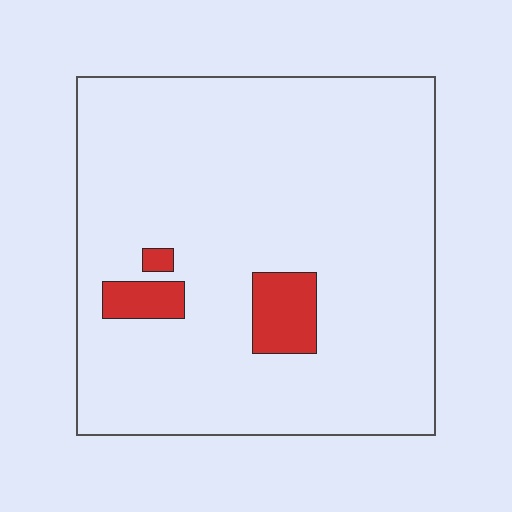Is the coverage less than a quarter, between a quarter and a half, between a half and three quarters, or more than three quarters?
Less than a quarter.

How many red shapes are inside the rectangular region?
3.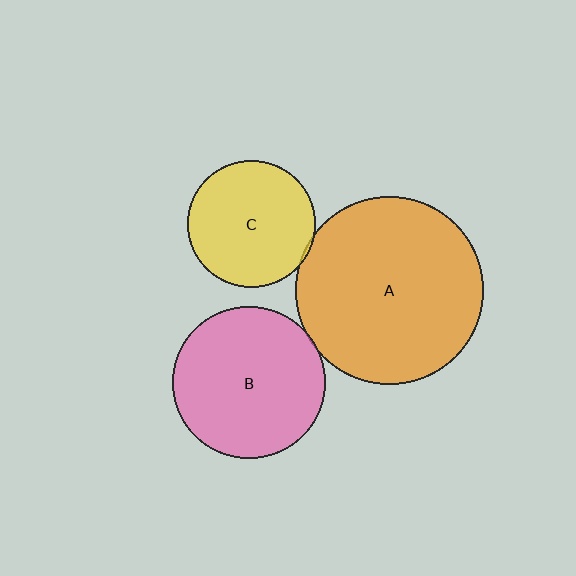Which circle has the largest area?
Circle A (orange).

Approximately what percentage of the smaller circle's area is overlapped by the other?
Approximately 5%.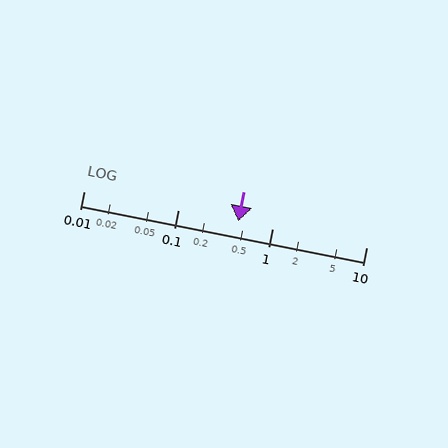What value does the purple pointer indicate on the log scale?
The pointer indicates approximately 0.44.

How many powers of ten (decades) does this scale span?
The scale spans 3 decades, from 0.01 to 10.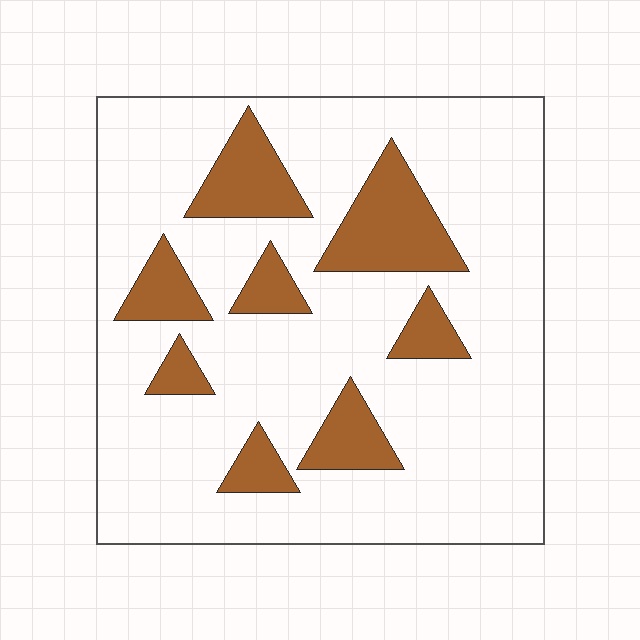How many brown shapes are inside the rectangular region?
8.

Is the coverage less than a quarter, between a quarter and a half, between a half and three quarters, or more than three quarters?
Less than a quarter.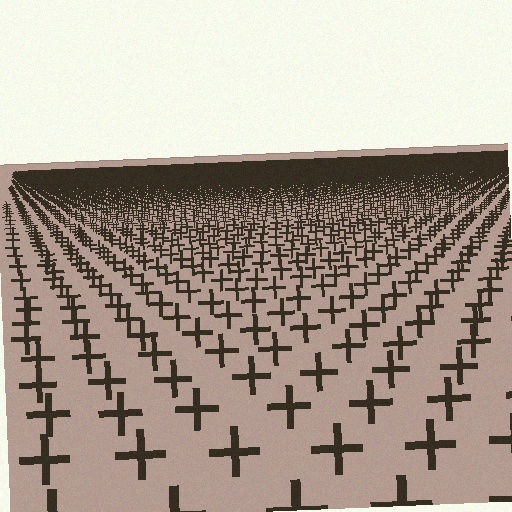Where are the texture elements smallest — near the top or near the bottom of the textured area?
Near the top.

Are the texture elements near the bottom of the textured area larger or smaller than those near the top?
Larger. Near the bottom, elements are closer to the viewer and appear at a bigger on-screen size.